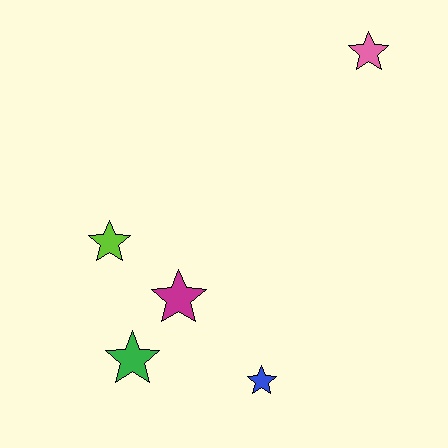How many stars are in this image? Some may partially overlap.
There are 5 stars.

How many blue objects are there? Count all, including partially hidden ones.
There is 1 blue object.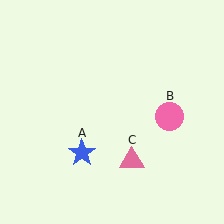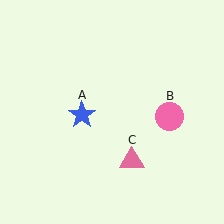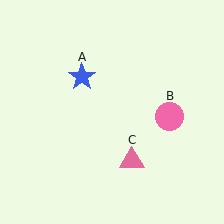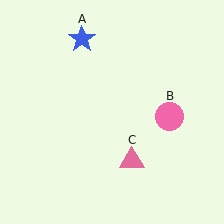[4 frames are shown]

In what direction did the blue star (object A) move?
The blue star (object A) moved up.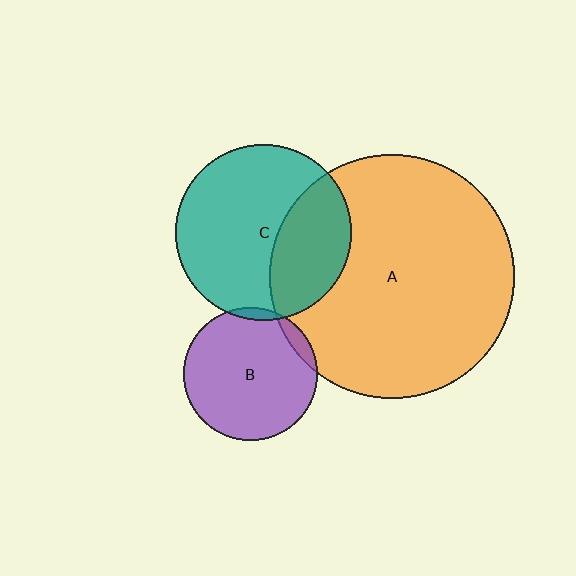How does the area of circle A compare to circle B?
Approximately 3.4 times.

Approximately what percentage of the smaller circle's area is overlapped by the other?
Approximately 35%.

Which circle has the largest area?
Circle A (orange).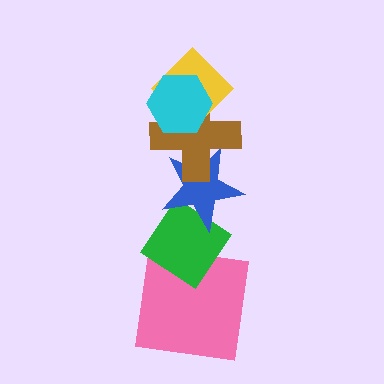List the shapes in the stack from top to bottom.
From top to bottom: the cyan hexagon, the yellow diamond, the brown cross, the blue star, the green diamond, the pink square.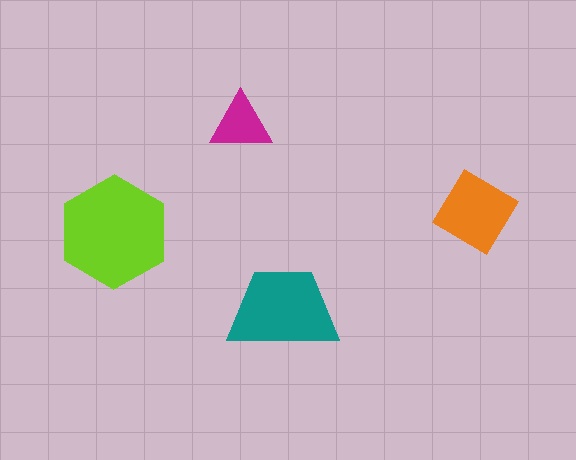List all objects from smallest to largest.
The magenta triangle, the orange diamond, the teal trapezoid, the lime hexagon.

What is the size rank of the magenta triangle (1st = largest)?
4th.